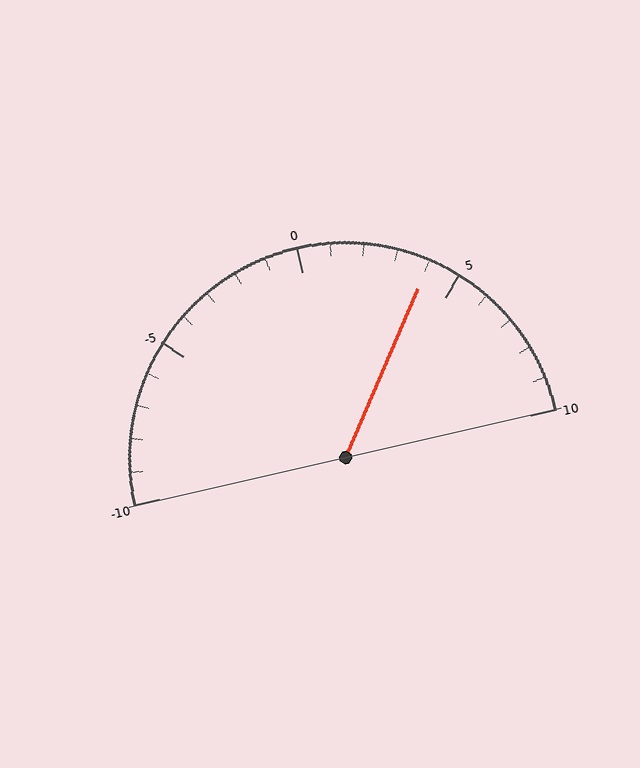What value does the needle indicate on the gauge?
The needle indicates approximately 4.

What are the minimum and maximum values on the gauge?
The gauge ranges from -10 to 10.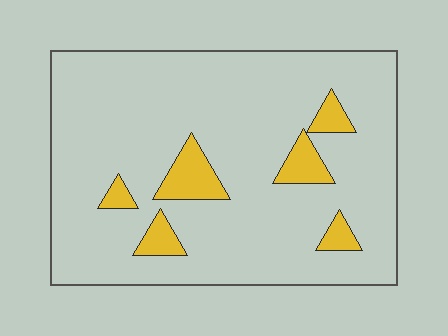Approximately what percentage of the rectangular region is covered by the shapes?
Approximately 10%.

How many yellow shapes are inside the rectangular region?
6.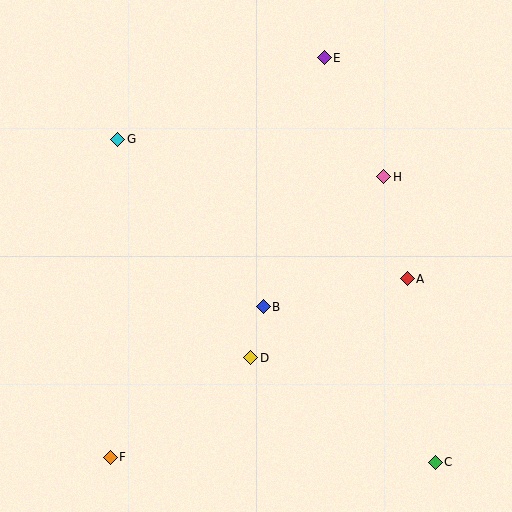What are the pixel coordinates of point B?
Point B is at (263, 307).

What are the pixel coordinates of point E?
Point E is at (324, 58).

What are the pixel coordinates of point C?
Point C is at (435, 462).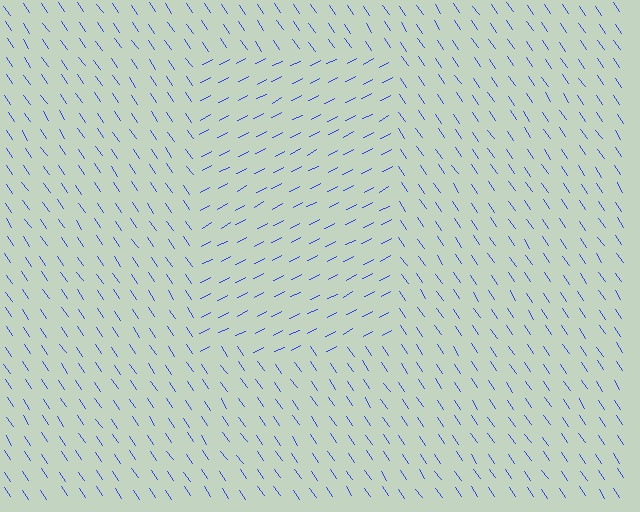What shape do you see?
I see a rectangle.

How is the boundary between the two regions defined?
The boundary is defined purely by a change in line orientation (approximately 83 degrees difference). All lines are the same color and thickness.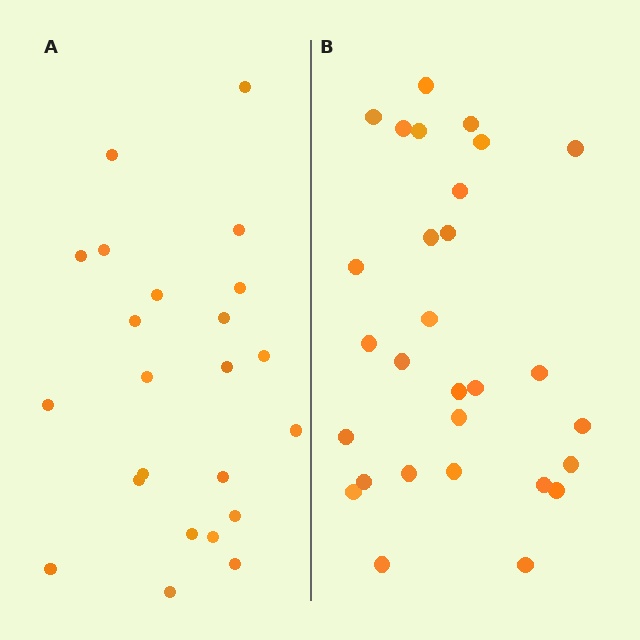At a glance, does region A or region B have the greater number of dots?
Region B (the right region) has more dots.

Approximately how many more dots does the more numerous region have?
Region B has about 6 more dots than region A.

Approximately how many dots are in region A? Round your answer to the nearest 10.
About 20 dots. (The exact count is 23, which rounds to 20.)